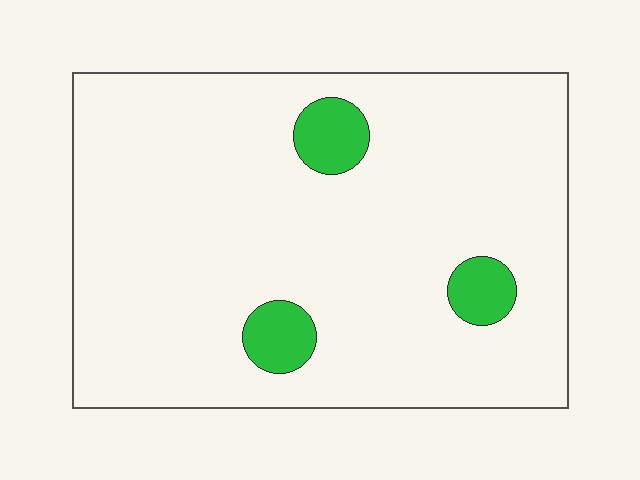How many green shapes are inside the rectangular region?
3.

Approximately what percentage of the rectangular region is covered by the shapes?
Approximately 10%.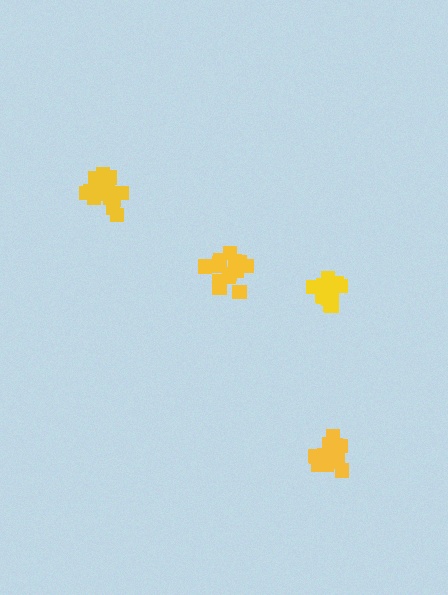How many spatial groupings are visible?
There are 4 spatial groupings.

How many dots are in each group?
Group 1: 15 dots, Group 2: 18 dots, Group 3: 14 dots, Group 4: 18 dots (65 total).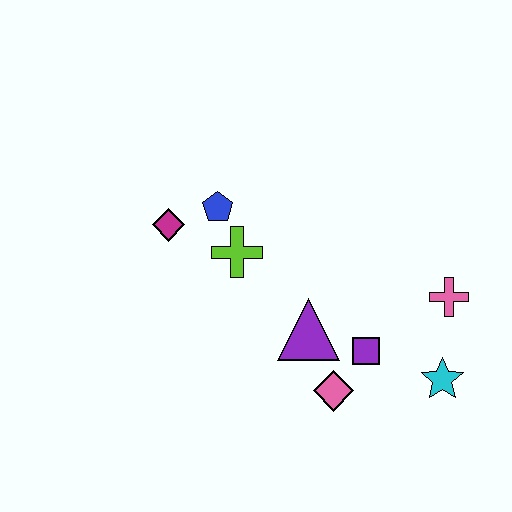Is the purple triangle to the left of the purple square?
Yes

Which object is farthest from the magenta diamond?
The cyan star is farthest from the magenta diamond.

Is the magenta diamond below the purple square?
No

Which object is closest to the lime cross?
The blue pentagon is closest to the lime cross.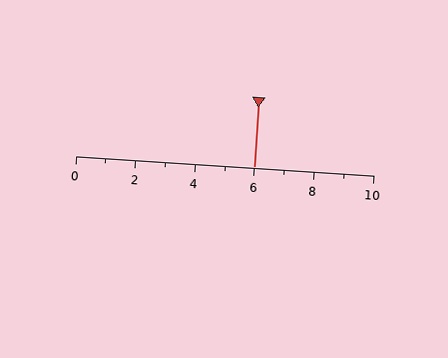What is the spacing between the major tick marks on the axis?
The major ticks are spaced 2 apart.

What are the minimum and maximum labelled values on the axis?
The axis runs from 0 to 10.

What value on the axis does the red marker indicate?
The marker indicates approximately 6.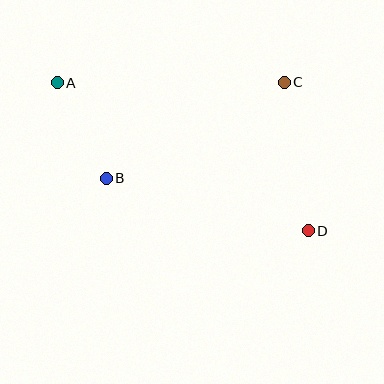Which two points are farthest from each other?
Points A and D are farthest from each other.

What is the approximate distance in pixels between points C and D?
The distance between C and D is approximately 151 pixels.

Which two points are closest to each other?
Points A and B are closest to each other.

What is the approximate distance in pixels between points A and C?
The distance between A and C is approximately 227 pixels.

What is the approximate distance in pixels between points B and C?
The distance between B and C is approximately 202 pixels.